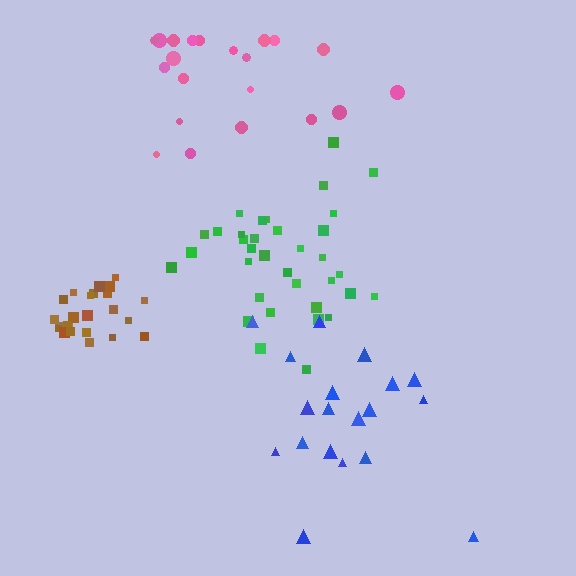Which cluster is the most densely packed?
Brown.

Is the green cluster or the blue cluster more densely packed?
Green.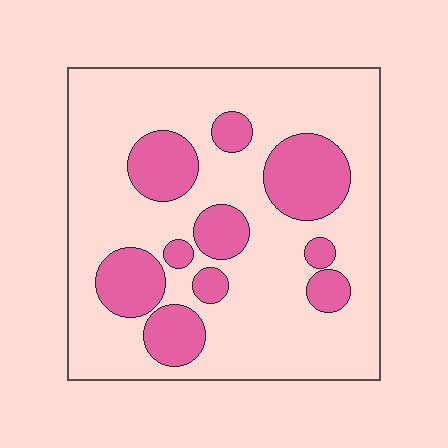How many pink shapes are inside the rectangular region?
10.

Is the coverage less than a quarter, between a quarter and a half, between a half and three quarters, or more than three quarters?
Between a quarter and a half.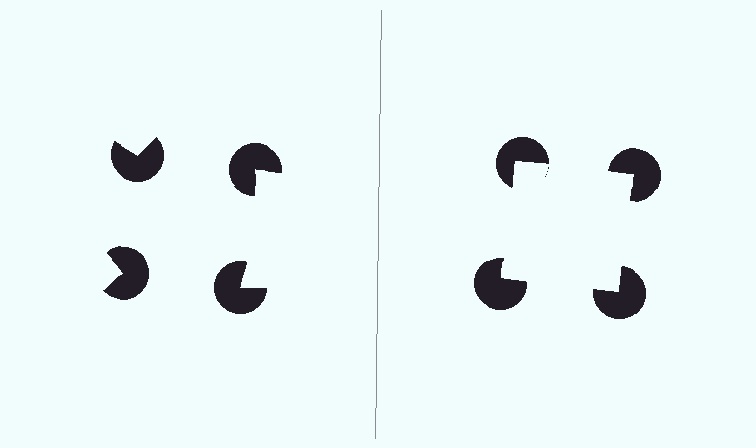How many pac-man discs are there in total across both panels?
8 — 4 on each side.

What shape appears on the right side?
An illusory square.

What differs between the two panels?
The pac-man discs are positioned identically on both sides; only the wedge orientations differ. On the right they align to a square; on the left they are misaligned.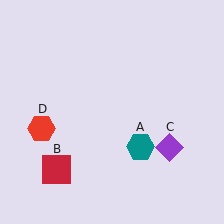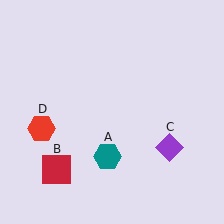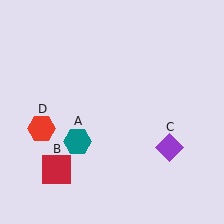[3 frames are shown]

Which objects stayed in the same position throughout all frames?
Red square (object B) and purple diamond (object C) and red hexagon (object D) remained stationary.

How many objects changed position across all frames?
1 object changed position: teal hexagon (object A).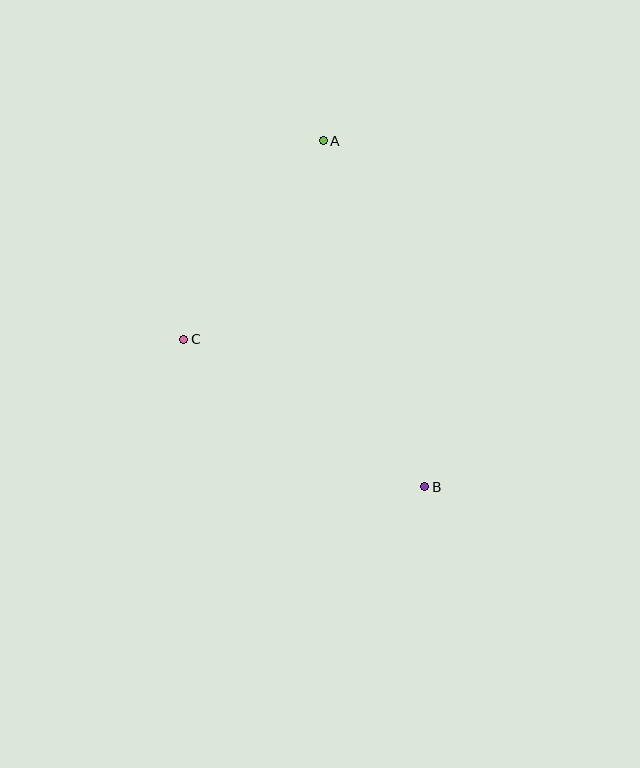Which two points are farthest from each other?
Points A and B are farthest from each other.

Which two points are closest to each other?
Points A and C are closest to each other.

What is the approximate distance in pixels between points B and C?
The distance between B and C is approximately 283 pixels.